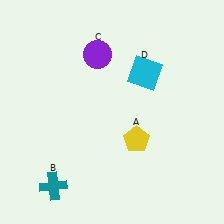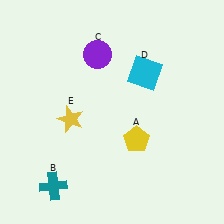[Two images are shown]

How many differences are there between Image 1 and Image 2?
There is 1 difference between the two images.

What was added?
A yellow star (E) was added in Image 2.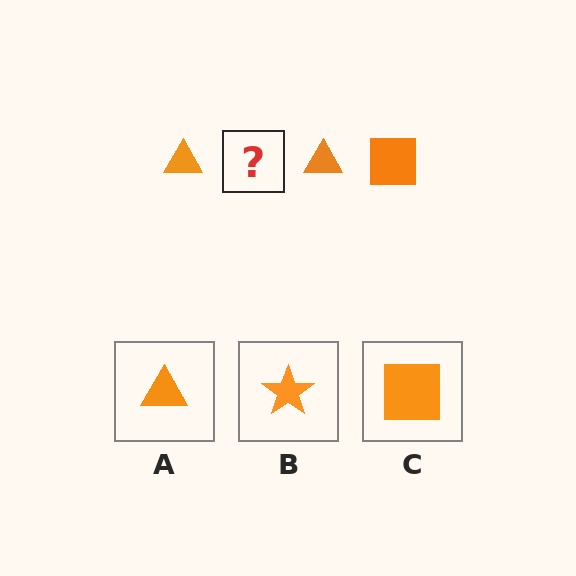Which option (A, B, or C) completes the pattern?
C.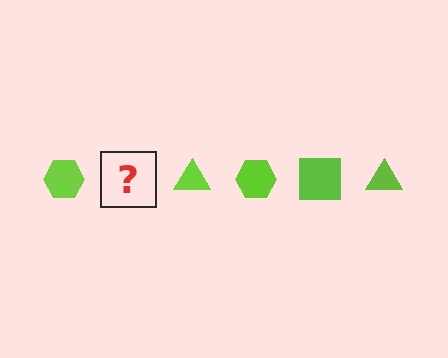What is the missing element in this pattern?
The missing element is a lime square.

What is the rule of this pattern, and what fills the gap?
The rule is that the pattern cycles through hexagon, square, triangle shapes in lime. The gap should be filled with a lime square.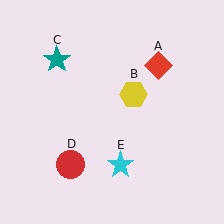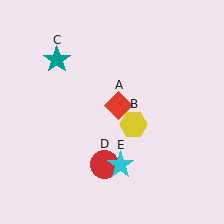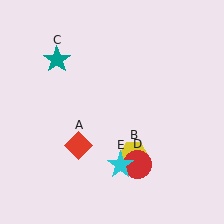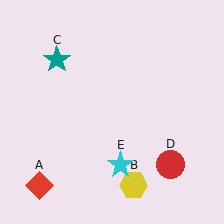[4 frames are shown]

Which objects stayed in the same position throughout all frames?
Teal star (object C) and cyan star (object E) remained stationary.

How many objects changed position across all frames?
3 objects changed position: red diamond (object A), yellow hexagon (object B), red circle (object D).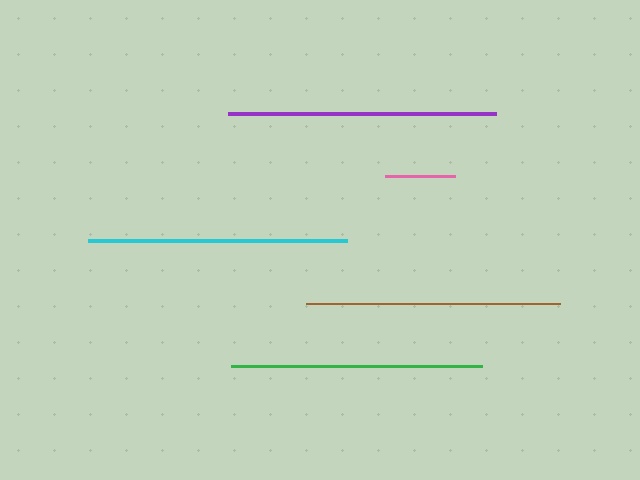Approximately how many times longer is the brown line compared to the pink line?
The brown line is approximately 3.7 times the length of the pink line.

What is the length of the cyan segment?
The cyan segment is approximately 259 pixels long.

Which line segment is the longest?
The purple line is the longest at approximately 269 pixels.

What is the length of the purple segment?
The purple segment is approximately 269 pixels long.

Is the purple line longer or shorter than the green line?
The purple line is longer than the green line.